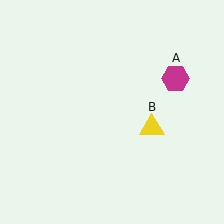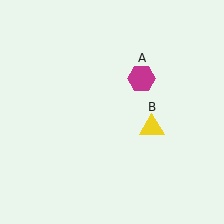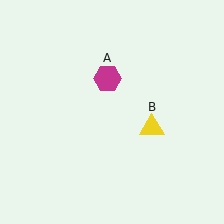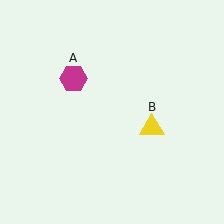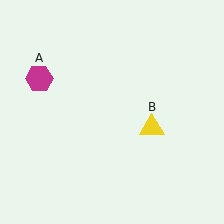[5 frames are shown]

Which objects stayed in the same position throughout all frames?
Yellow triangle (object B) remained stationary.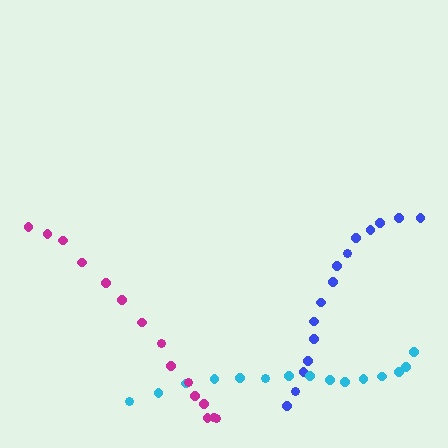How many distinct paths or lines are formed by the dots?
There are 3 distinct paths.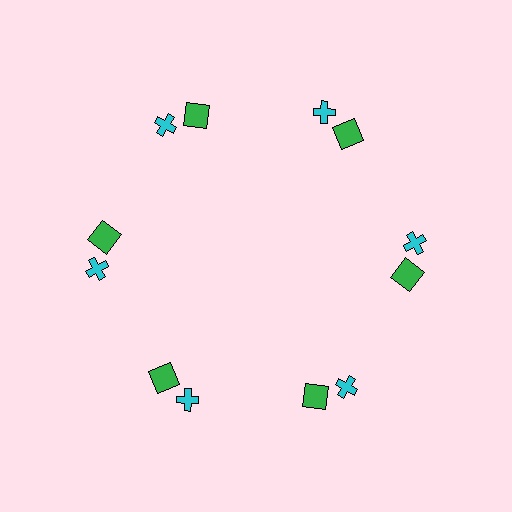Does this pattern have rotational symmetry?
Yes, this pattern has 6-fold rotational symmetry. It looks the same after rotating 60 degrees around the center.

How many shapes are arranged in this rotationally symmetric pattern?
There are 12 shapes, arranged in 6 groups of 2.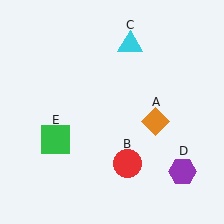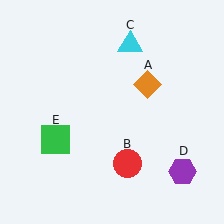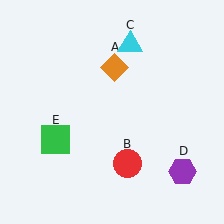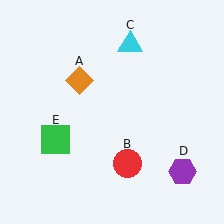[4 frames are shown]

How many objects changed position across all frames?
1 object changed position: orange diamond (object A).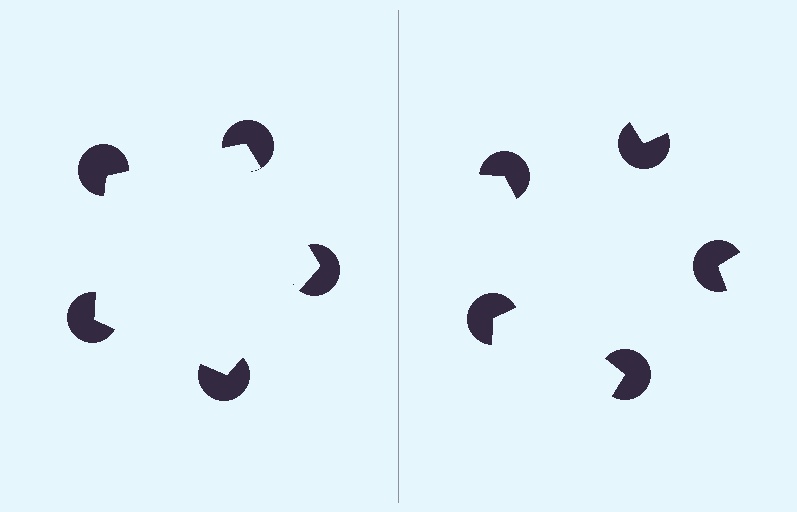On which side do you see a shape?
An illusory pentagon appears on the left side. On the right side the wedge cuts are rotated, so no coherent shape forms.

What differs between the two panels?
The pac-man discs are positioned identically on both sides; only the wedge orientations differ. On the left they align to a pentagon; on the right they are misaligned.